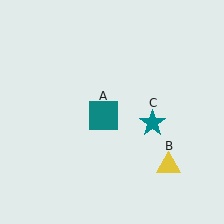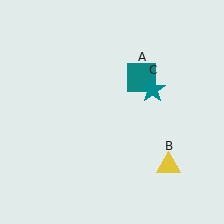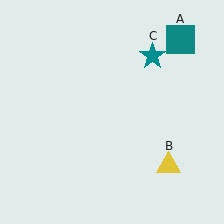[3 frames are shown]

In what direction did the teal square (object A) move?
The teal square (object A) moved up and to the right.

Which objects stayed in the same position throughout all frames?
Yellow triangle (object B) remained stationary.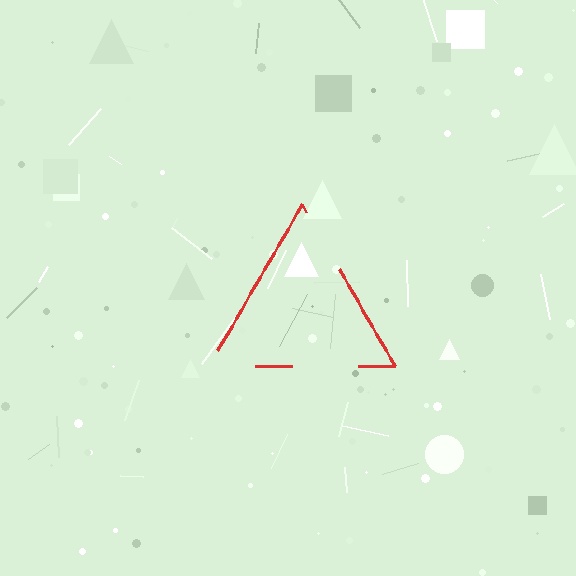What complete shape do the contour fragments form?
The contour fragments form a triangle.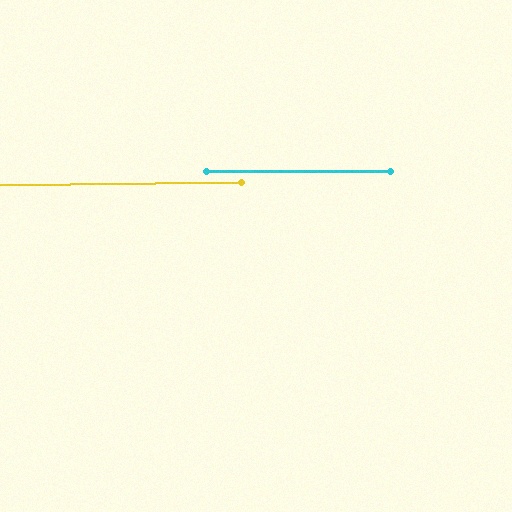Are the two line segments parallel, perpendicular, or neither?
Parallel — their directions differ by only 0.8°.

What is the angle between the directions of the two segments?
Approximately 1 degree.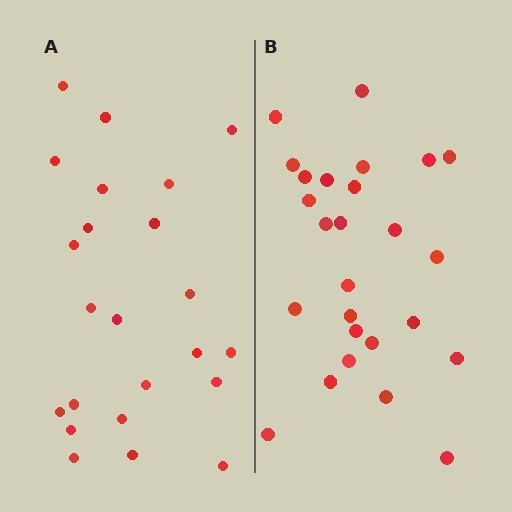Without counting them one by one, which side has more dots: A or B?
Region B (the right region) has more dots.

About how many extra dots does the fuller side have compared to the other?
Region B has just a few more — roughly 2 or 3 more dots than region A.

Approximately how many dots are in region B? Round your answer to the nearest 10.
About 30 dots. (The exact count is 26, which rounds to 30.)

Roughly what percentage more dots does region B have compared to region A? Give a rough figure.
About 15% more.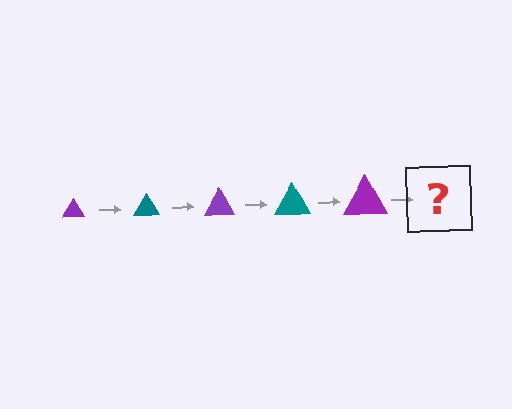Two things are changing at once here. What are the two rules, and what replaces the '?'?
The two rules are that the triangle grows larger each step and the color cycles through purple and teal. The '?' should be a teal triangle, larger than the previous one.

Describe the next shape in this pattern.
It should be a teal triangle, larger than the previous one.